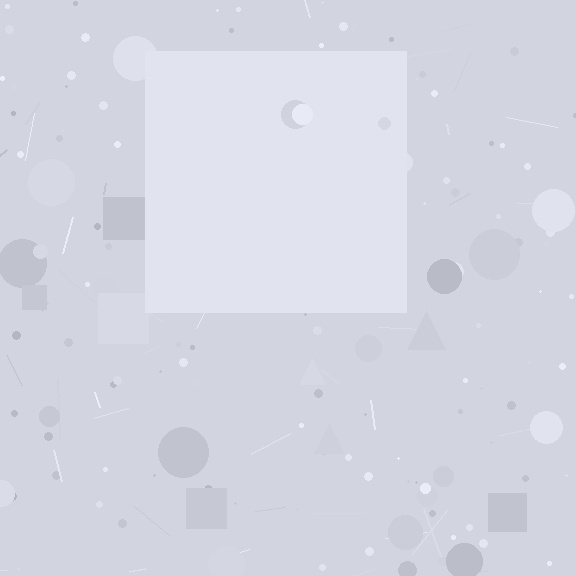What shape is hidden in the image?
A square is hidden in the image.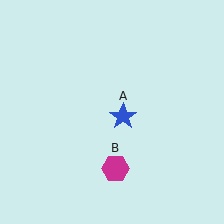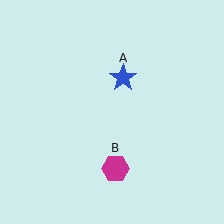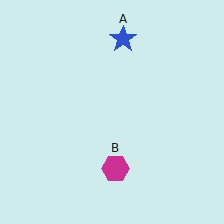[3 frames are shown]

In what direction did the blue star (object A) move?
The blue star (object A) moved up.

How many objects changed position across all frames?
1 object changed position: blue star (object A).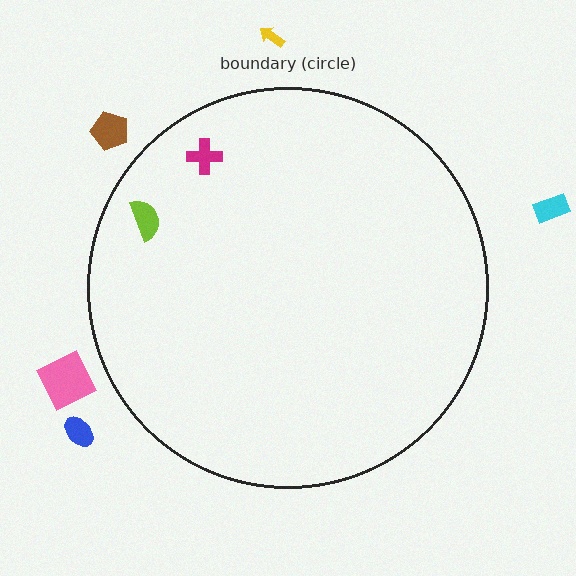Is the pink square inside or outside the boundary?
Outside.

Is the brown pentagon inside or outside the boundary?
Outside.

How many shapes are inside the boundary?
2 inside, 5 outside.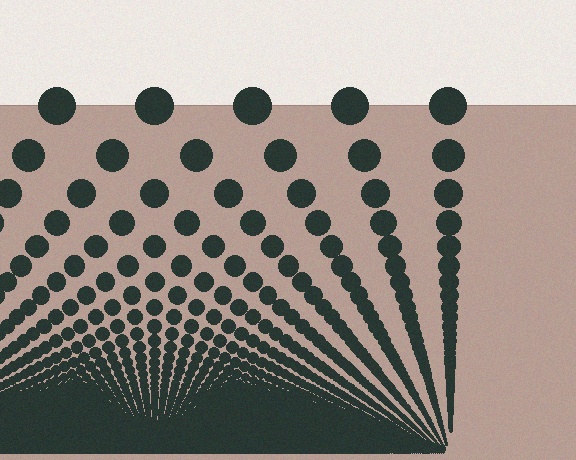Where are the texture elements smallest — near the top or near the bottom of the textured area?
Near the bottom.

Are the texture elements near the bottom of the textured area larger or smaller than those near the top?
Smaller. The gradient is inverted — elements near the bottom are smaller and denser.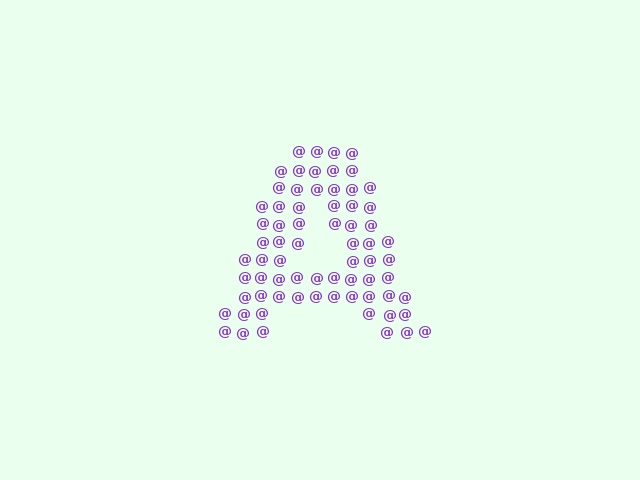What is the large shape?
The large shape is the letter A.